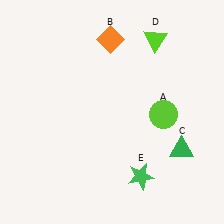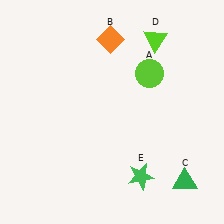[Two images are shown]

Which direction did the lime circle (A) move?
The lime circle (A) moved up.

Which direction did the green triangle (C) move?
The green triangle (C) moved down.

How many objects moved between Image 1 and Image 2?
2 objects moved between the two images.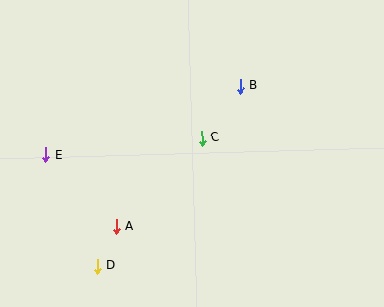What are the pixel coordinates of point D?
Point D is at (98, 266).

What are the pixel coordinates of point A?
Point A is at (116, 226).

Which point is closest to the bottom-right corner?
Point C is closest to the bottom-right corner.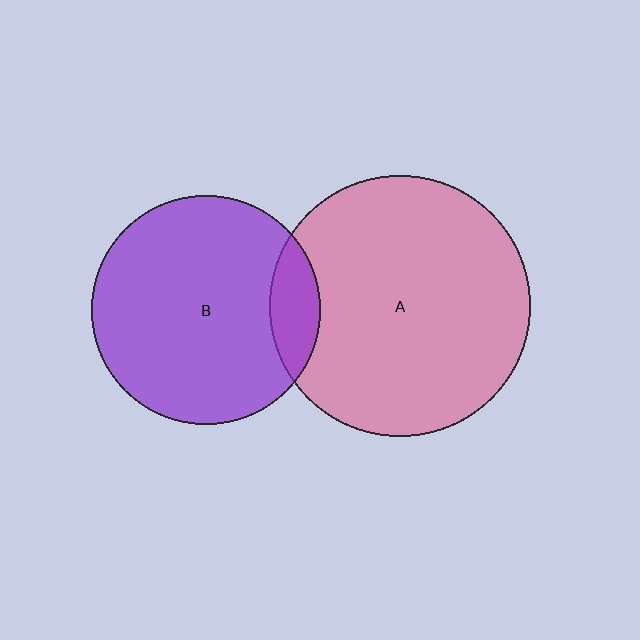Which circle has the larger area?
Circle A (pink).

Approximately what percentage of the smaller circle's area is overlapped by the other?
Approximately 15%.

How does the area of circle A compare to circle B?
Approximately 1.3 times.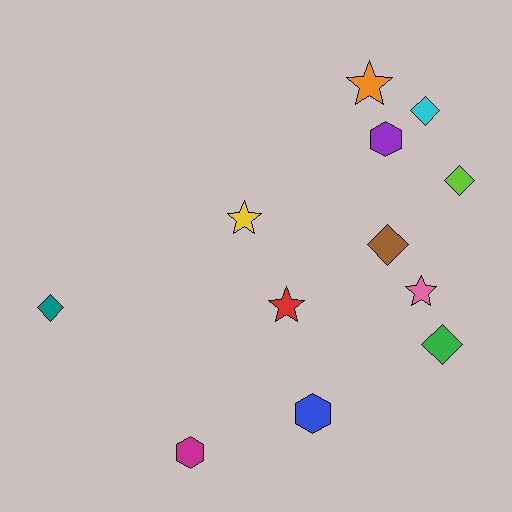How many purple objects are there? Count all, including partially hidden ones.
There is 1 purple object.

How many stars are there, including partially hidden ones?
There are 4 stars.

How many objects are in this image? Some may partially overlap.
There are 12 objects.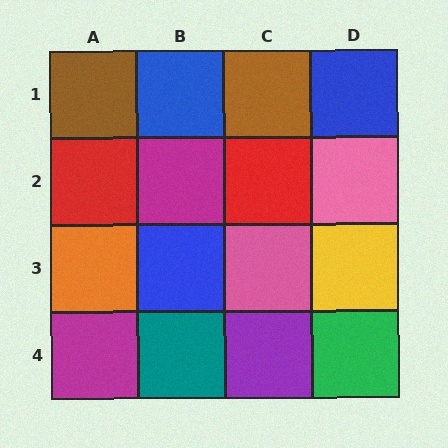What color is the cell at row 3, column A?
Orange.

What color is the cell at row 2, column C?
Red.